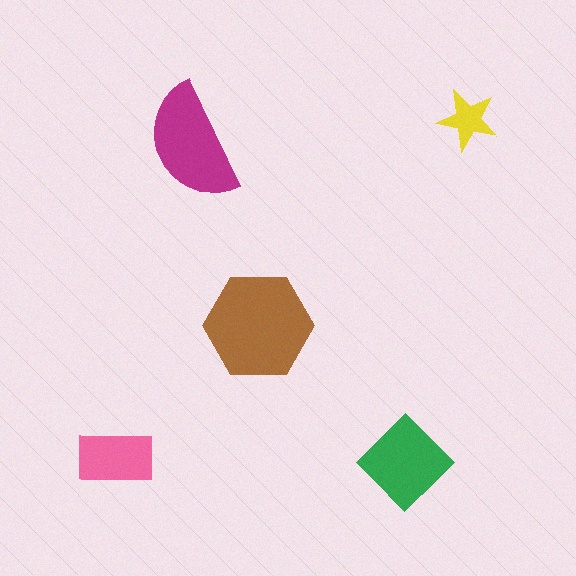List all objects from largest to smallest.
The brown hexagon, the magenta semicircle, the green diamond, the pink rectangle, the yellow star.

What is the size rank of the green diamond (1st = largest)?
3rd.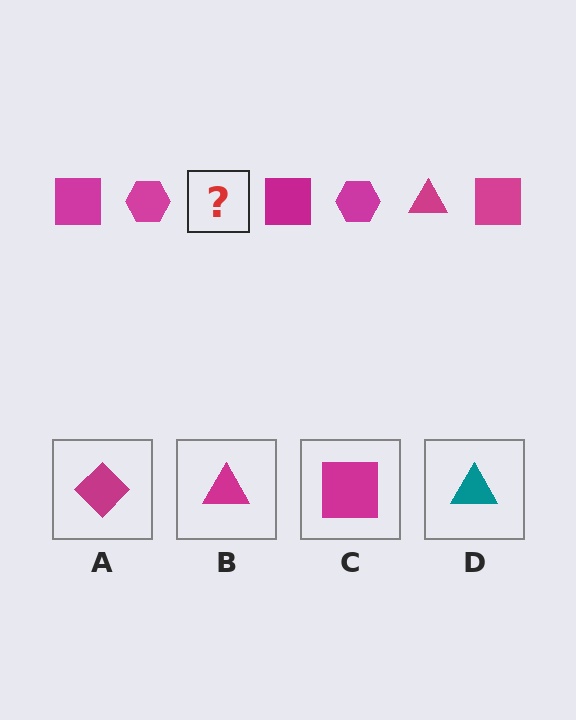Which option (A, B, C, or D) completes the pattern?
B.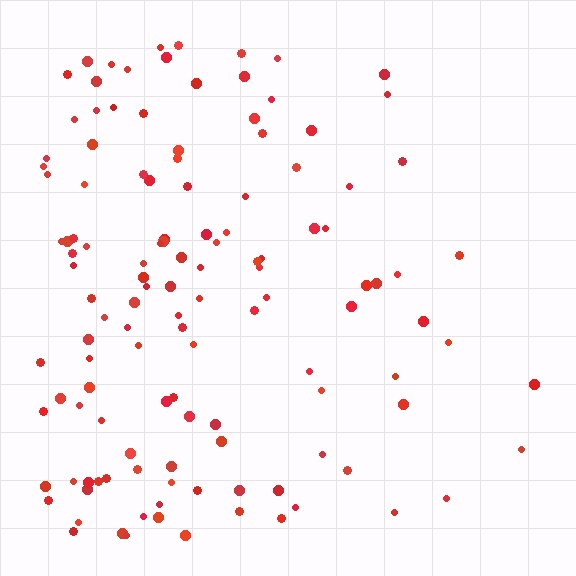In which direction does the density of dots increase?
From right to left, with the left side densest.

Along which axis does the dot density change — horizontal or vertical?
Horizontal.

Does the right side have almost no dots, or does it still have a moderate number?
Still a moderate number, just noticeably fewer than the left.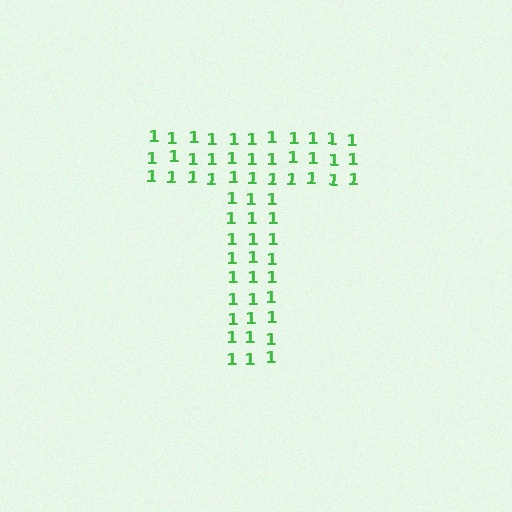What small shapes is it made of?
It is made of small digit 1's.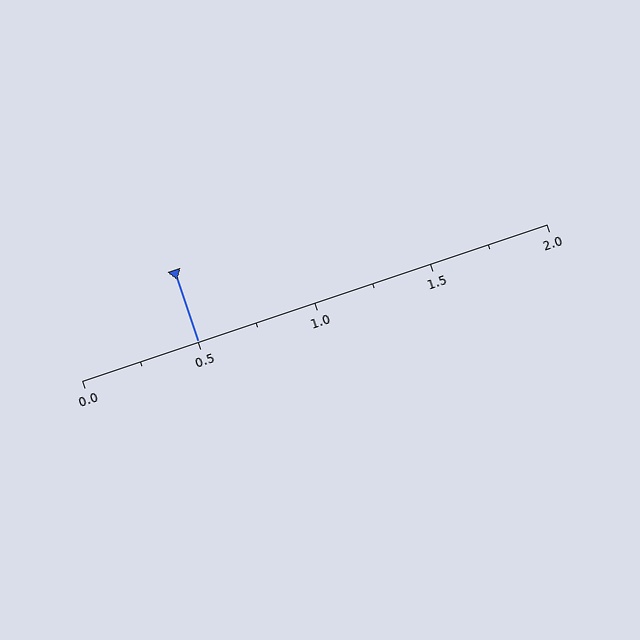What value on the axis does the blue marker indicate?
The marker indicates approximately 0.5.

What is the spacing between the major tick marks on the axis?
The major ticks are spaced 0.5 apart.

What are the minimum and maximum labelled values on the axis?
The axis runs from 0.0 to 2.0.